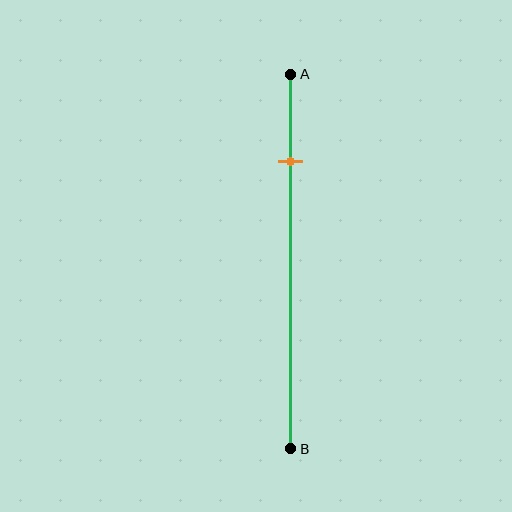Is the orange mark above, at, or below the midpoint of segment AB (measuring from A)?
The orange mark is above the midpoint of segment AB.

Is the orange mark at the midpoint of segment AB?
No, the mark is at about 25% from A, not at the 50% midpoint.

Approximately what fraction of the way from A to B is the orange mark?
The orange mark is approximately 25% of the way from A to B.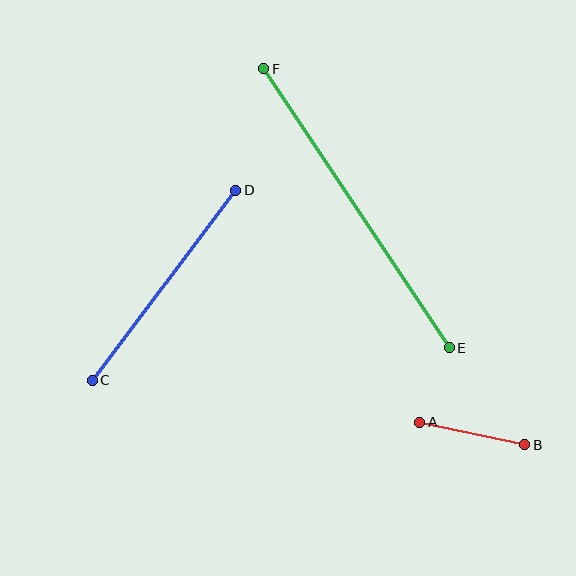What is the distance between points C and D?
The distance is approximately 238 pixels.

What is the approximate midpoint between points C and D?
The midpoint is at approximately (164, 285) pixels.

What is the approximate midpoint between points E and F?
The midpoint is at approximately (356, 208) pixels.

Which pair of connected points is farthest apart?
Points E and F are farthest apart.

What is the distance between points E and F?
The distance is approximately 335 pixels.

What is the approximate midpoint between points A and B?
The midpoint is at approximately (472, 434) pixels.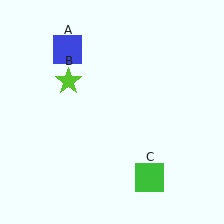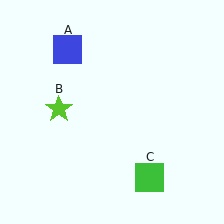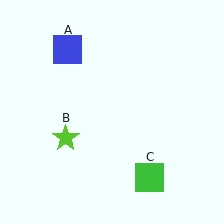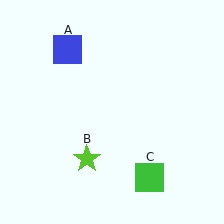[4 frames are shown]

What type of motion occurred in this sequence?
The lime star (object B) rotated counterclockwise around the center of the scene.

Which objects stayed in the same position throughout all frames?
Blue square (object A) and green square (object C) remained stationary.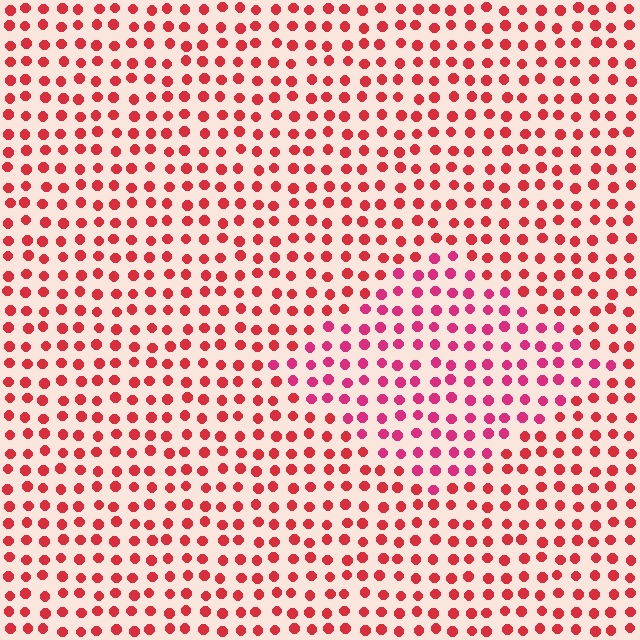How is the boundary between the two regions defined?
The boundary is defined purely by a slight shift in hue (about 24 degrees). Spacing, size, and orientation are identical on both sides.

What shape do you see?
I see a diamond.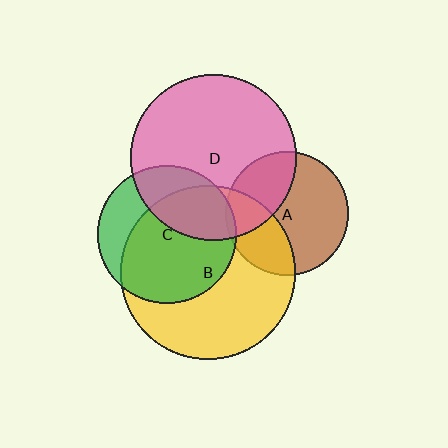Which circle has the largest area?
Circle B (yellow).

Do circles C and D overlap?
Yes.